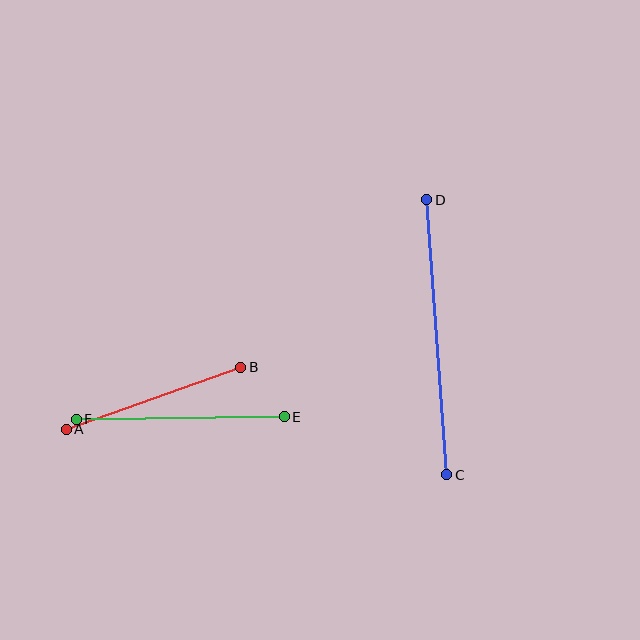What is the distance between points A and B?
The distance is approximately 185 pixels.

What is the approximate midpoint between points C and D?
The midpoint is at approximately (437, 337) pixels.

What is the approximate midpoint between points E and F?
The midpoint is at approximately (180, 418) pixels.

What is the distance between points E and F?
The distance is approximately 208 pixels.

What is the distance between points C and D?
The distance is approximately 276 pixels.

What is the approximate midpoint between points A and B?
The midpoint is at approximately (153, 398) pixels.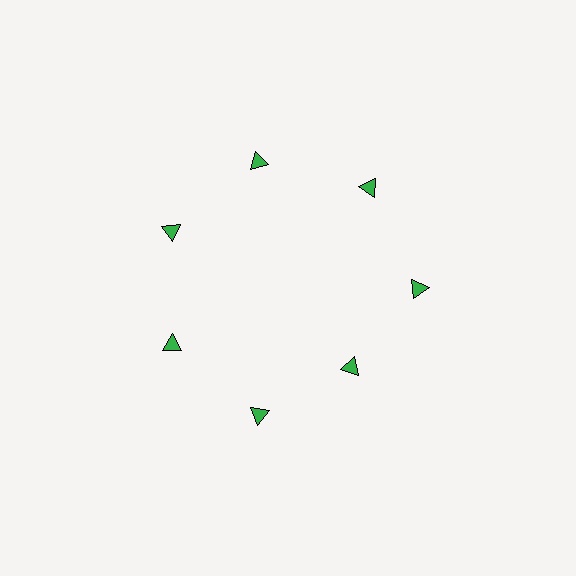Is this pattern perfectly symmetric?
No. The 7 green triangles are arranged in a ring, but one element near the 5 o'clock position is pulled inward toward the center, breaking the 7-fold rotational symmetry.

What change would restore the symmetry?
The symmetry would be restored by moving it outward, back onto the ring so that all 7 triangles sit at equal angles and equal distance from the center.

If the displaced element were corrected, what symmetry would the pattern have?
It would have 7-fold rotational symmetry — the pattern would map onto itself every 51 degrees.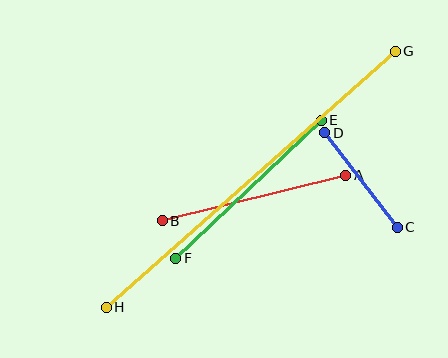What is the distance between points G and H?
The distance is approximately 386 pixels.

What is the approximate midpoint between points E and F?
The midpoint is at approximately (249, 189) pixels.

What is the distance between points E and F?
The distance is approximately 200 pixels.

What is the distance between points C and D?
The distance is approximately 119 pixels.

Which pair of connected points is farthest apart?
Points G and H are farthest apart.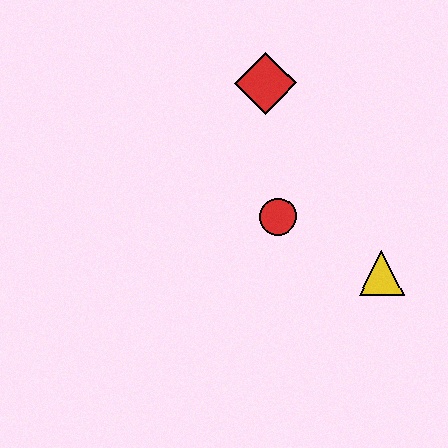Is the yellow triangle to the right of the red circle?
Yes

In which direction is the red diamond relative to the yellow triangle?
The red diamond is above the yellow triangle.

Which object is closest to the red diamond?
The red circle is closest to the red diamond.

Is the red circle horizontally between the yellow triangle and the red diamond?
Yes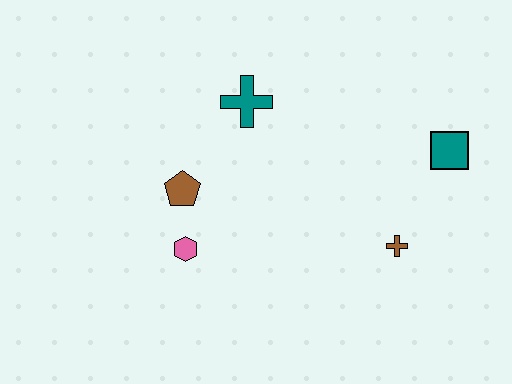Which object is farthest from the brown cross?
The brown pentagon is farthest from the brown cross.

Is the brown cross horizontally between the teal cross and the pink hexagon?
No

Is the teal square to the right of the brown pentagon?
Yes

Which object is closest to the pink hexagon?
The brown pentagon is closest to the pink hexagon.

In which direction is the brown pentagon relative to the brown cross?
The brown pentagon is to the left of the brown cross.